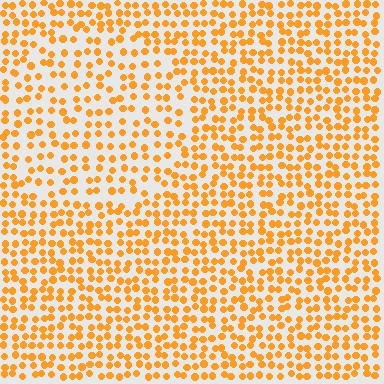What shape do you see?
I see a circle.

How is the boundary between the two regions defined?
The boundary is defined by a change in element density (approximately 1.5x ratio). All elements are the same color, size, and shape.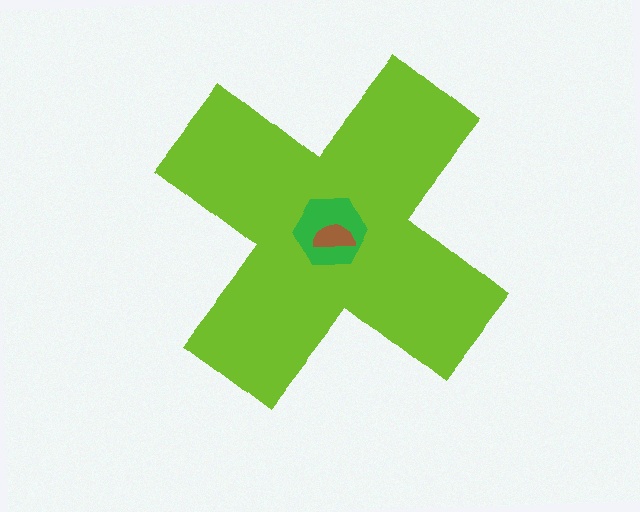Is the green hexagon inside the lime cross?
Yes.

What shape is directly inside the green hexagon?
The brown semicircle.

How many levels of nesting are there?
3.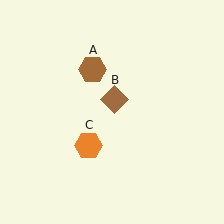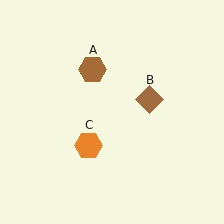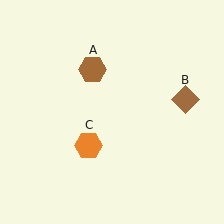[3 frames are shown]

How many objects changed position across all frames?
1 object changed position: brown diamond (object B).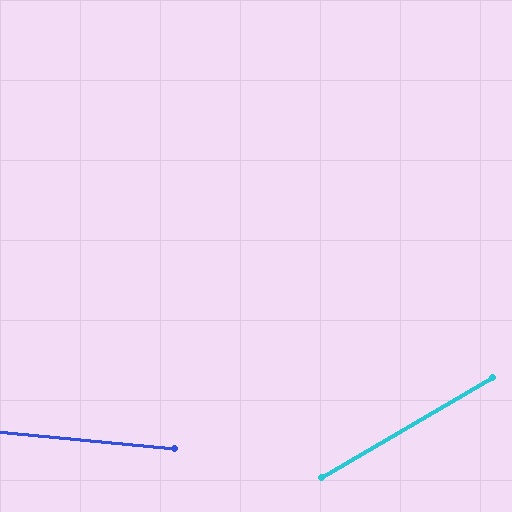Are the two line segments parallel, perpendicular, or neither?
Neither parallel nor perpendicular — they differ by about 36°.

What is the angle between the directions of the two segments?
Approximately 36 degrees.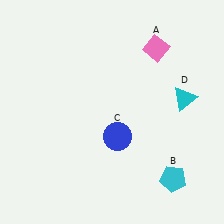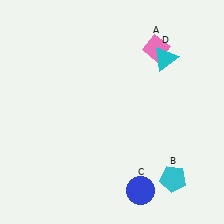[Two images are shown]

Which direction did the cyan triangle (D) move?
The cyan triangle (D) moved up.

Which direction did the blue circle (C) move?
The blue circle (C) moved down.